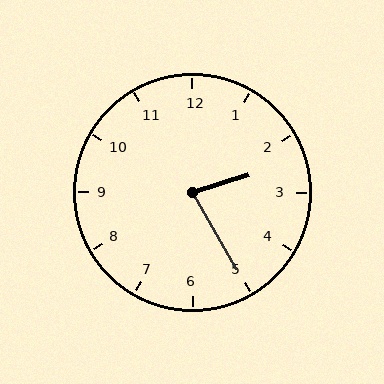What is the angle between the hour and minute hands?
Approximately 78 degrees.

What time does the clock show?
2:25.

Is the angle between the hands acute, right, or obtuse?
It is acute.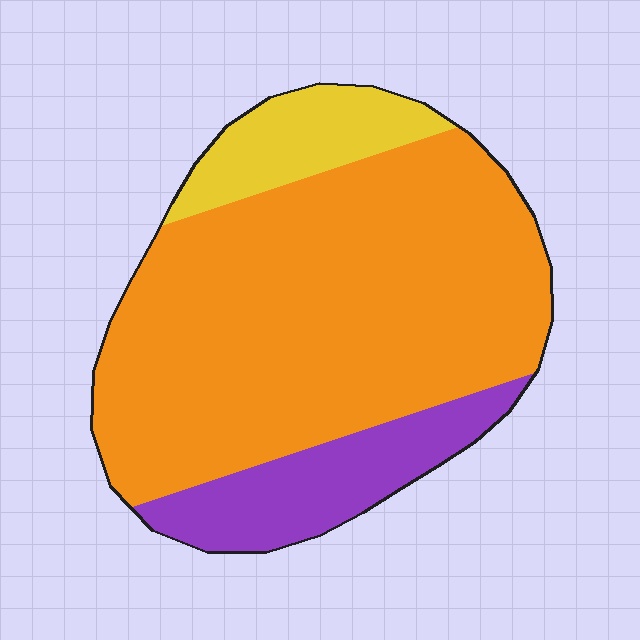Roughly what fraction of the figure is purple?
Purple covers around 15% of the figure.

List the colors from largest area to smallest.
From largest to smallest: orange, purple, yellow.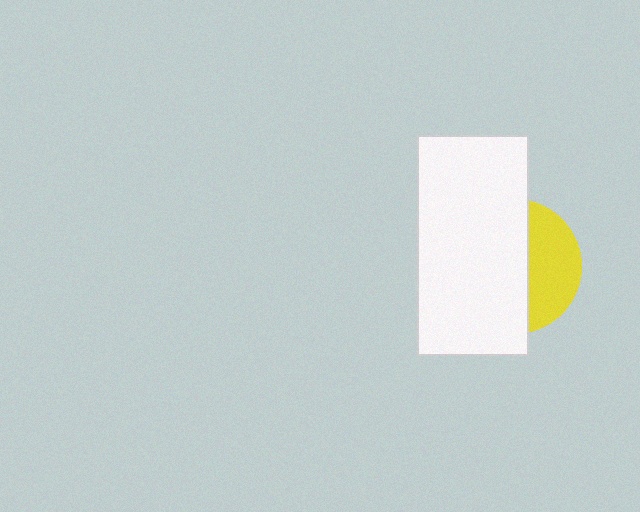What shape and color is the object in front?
The object in front is a white rectangle.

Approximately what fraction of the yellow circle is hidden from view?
Roughly 64% of the yellow circle is hidden behind the white rectangle.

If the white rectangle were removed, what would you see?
You would see the complete yellow circle.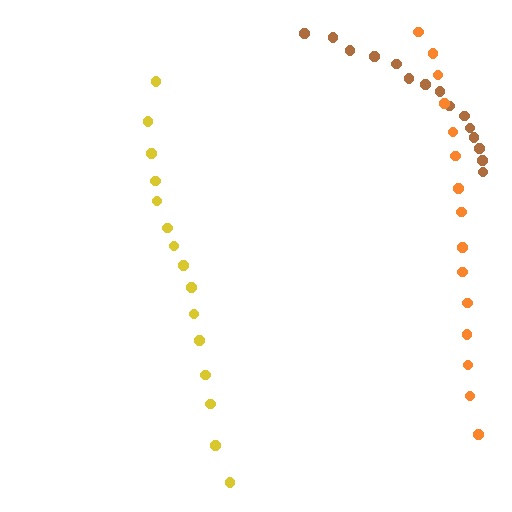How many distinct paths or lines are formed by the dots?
There are 3 distinct paths.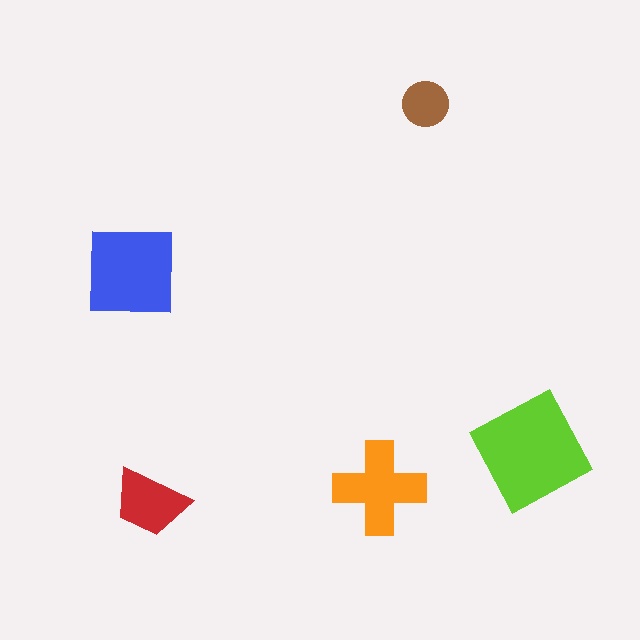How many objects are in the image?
There are 5 objects in the image.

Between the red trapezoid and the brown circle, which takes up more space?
The red trapezoid.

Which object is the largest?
The lime square.